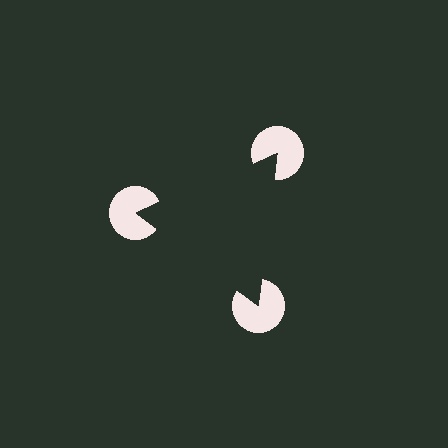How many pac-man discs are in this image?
There are 3 — one at each vertex of the illusory triangle.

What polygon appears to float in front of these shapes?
An illusory triangle — its edges are inferred from the aligned wedge cuts in the pac-man discs, not physically drawn.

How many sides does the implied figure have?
3 sides.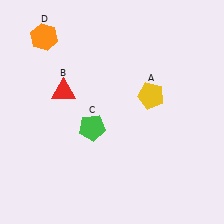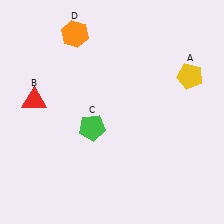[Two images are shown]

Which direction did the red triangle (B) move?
The red triangle (B) moved left.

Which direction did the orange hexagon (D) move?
The orange hexagon (D) moved right.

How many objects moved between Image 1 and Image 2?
3 objects moved between the two images.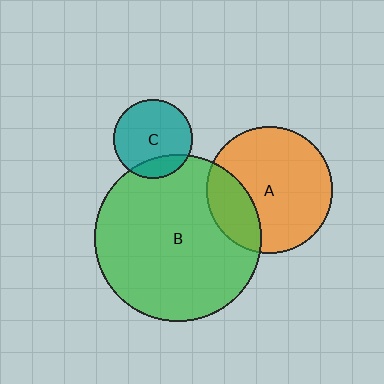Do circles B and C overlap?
Yes.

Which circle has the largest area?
Circle B (green).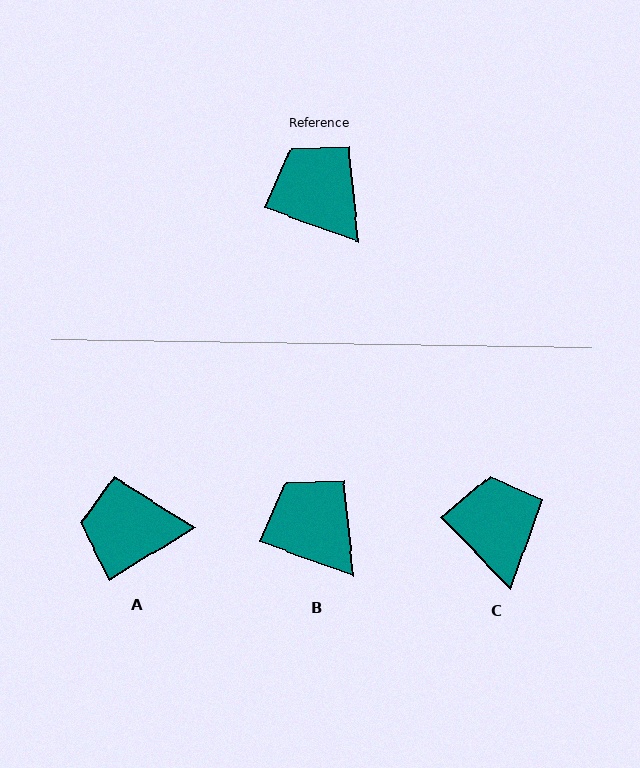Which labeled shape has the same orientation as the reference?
B.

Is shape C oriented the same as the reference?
No, it is off by about 26 degrees.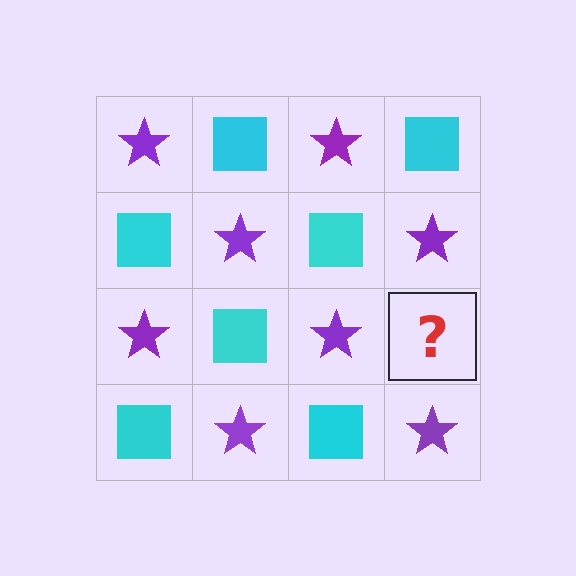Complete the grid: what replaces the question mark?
The question mark should be replaced with a cyan square.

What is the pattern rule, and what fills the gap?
The rule is that it alternates purple star and cyan square in a checkerboard pattern. The gap should be filled with a cyan square.